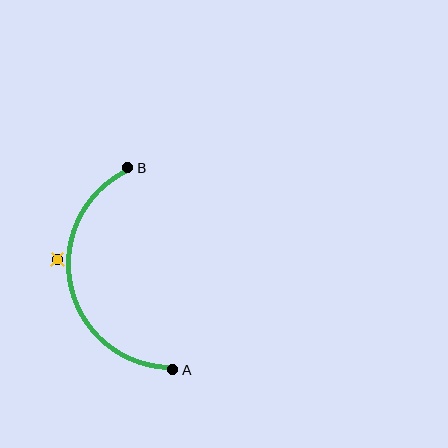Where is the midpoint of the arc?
The arc midpoint is the point on the curve farthest from the straight line joining A and B. It sits to the left of that line.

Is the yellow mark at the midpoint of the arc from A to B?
No — the yellow mark does not lie on the arc at all. It sits slightly outside the curve.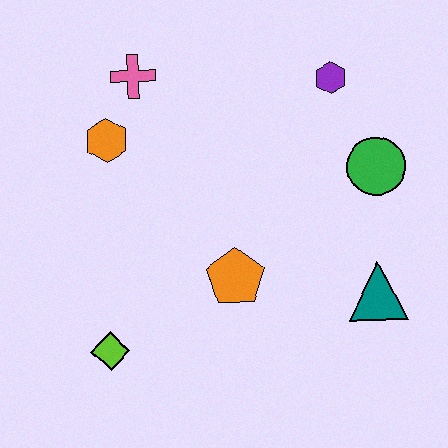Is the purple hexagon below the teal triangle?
No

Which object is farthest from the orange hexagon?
The teal triangle is farthest from the orange hexagon.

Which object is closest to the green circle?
The purple hexagon is closest to the green circle.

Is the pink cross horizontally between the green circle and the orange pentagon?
No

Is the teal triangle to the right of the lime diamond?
Yes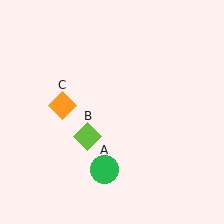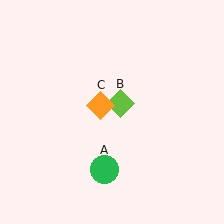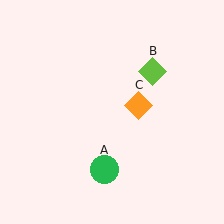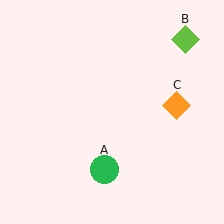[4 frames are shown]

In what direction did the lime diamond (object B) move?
The lime diamond (object B) moved up and to the right.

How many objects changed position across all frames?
2 objects changed position: lime diamond (object B), orange diamond (object C).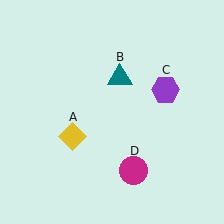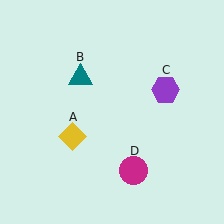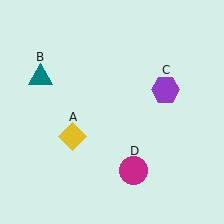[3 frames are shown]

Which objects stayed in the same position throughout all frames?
Yellow diamond (object A) and purple hexagon (object C) and magenta circle (object D) remained stationary.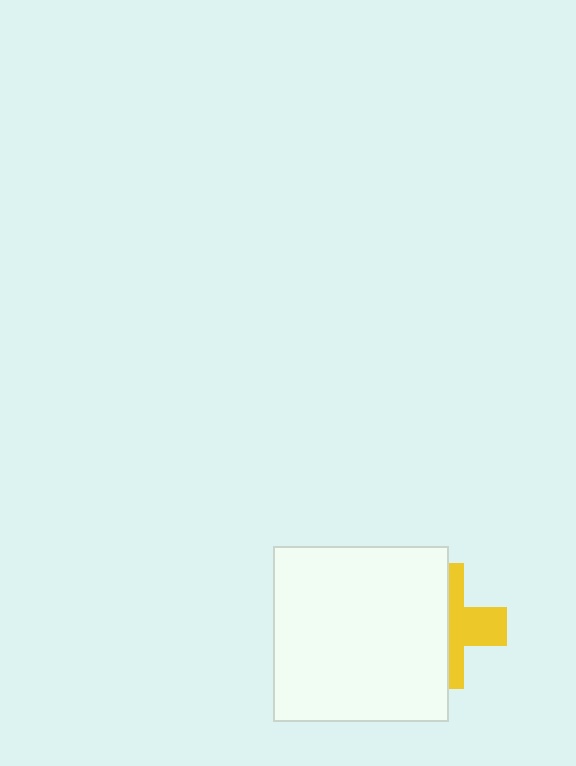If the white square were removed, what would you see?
You would see the complete yellow cross.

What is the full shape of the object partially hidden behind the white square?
The partially hidden object is a yellow cross.